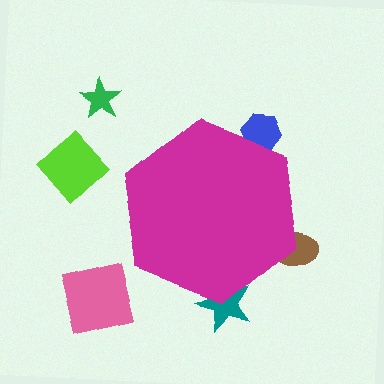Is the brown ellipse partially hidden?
Yes, the brown ellipse is partially hidden behind the magenta hexagon.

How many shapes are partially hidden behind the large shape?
3 shapes are partially hidden.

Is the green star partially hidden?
No, the green star is fully visible.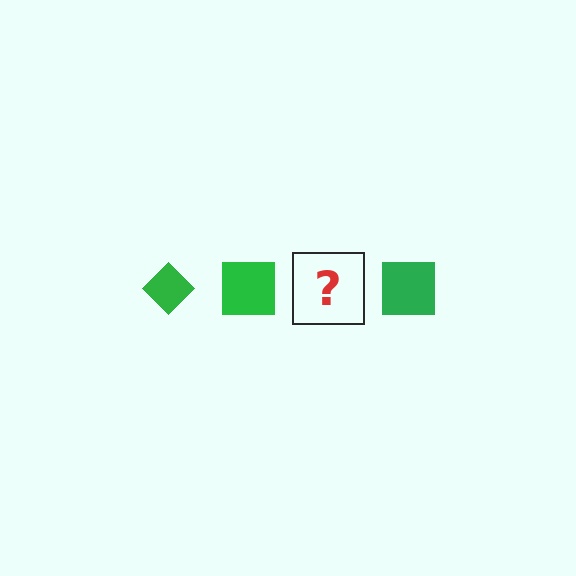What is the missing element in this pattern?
The missing element is a green diamond.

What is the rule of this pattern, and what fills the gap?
The rule is that the pattern cycles through diamond, square shapes in green. The gap should be filled with a green diamond.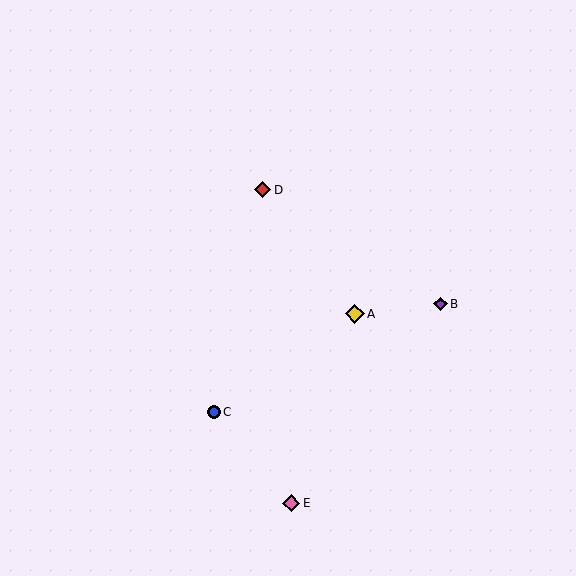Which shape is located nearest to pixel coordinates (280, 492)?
The pink diamond (labeled E) at (291, 503) is nearest to that location.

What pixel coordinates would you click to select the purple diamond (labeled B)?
Click at (441, 304) to select the purple diamond B.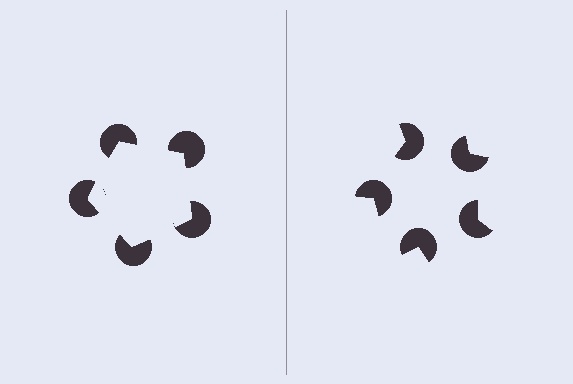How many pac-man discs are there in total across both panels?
10 — 5 on each side.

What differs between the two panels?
The pac-man discs are positioned identically on both sides; only the wedge orientations differ. On the left they align to a pentagon; on the right they are misaligned.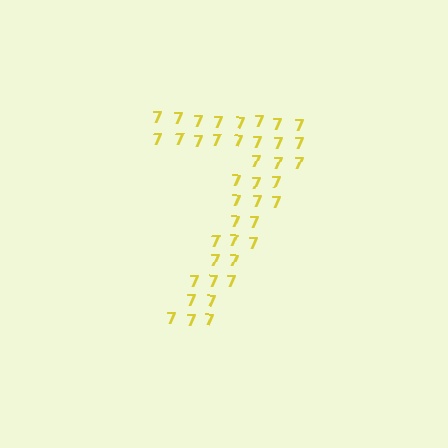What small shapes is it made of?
It is made of small digit 7's.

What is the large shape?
The large shape is the digit 7.